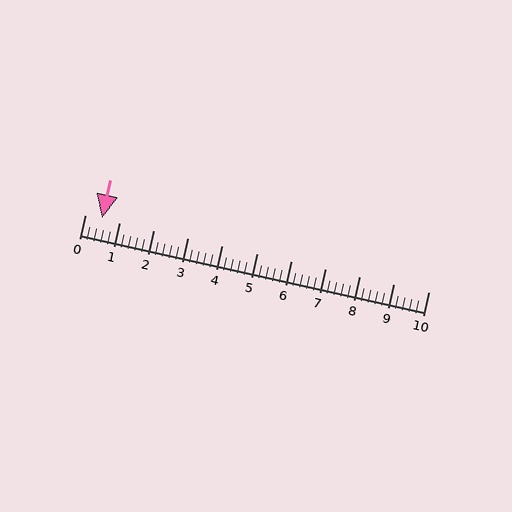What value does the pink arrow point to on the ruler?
The pink arrow points to approximately 0.5.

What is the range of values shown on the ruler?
The ruler shows values from 0 to 10.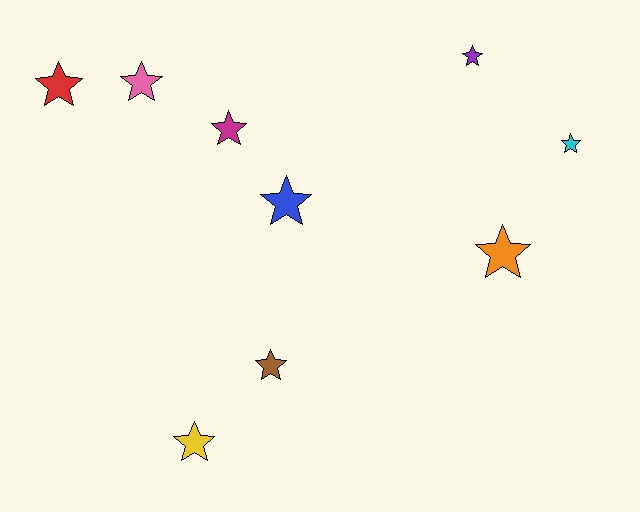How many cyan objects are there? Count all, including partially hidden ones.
There is 1 cyan object.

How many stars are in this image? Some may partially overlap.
There are 9 stars.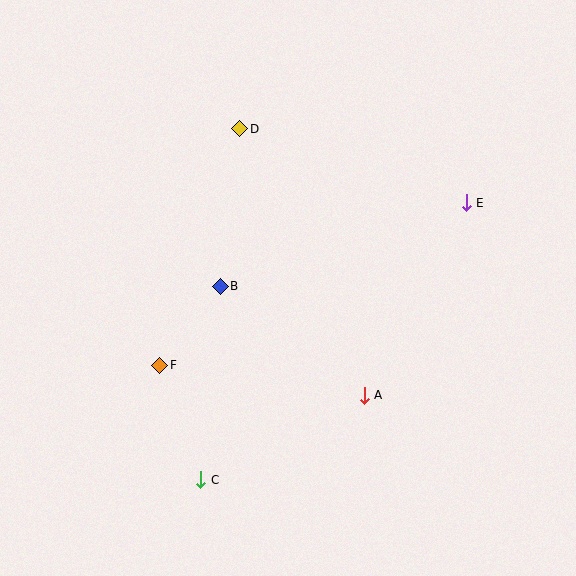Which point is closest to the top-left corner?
Point D is closest to the top-left corner.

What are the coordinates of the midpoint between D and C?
The midpoint between D and C is at (220, 304).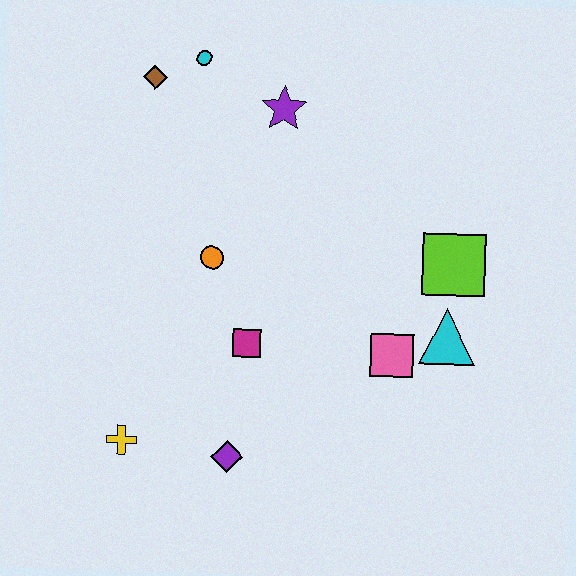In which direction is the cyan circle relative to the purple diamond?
The cyan circle is above the purple diamond.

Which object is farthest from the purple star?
The yellow cross is farthest from the purple star.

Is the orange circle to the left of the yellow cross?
No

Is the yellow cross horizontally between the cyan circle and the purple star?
No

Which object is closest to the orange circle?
The magenta square is closest to the orange circle.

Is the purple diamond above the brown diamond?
No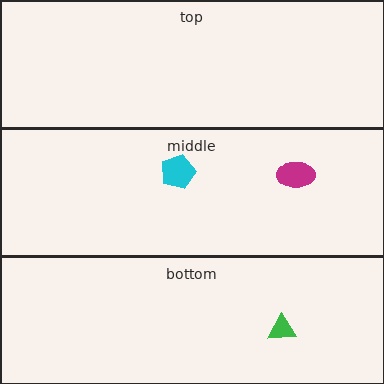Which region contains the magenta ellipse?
The middle region.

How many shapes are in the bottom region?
1.